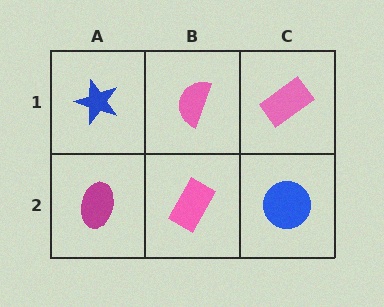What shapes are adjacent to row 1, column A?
A magenta ellipse (row 2, column A), a pink semicircle (row 1, column B).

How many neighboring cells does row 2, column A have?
2.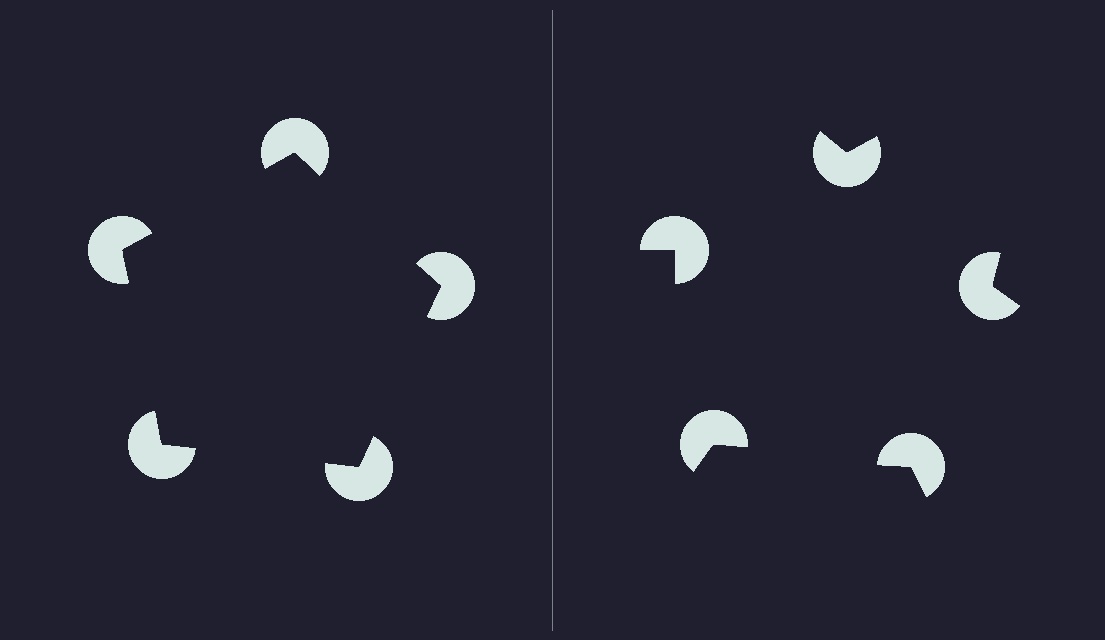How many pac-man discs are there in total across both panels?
10 — 5 on each side.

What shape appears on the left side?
An illusory pentagon.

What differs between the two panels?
The pac-man discs are positioned identically on both sides; only the wedge orientations differ. On the left they align to a pentagon; on the right they are misaligned.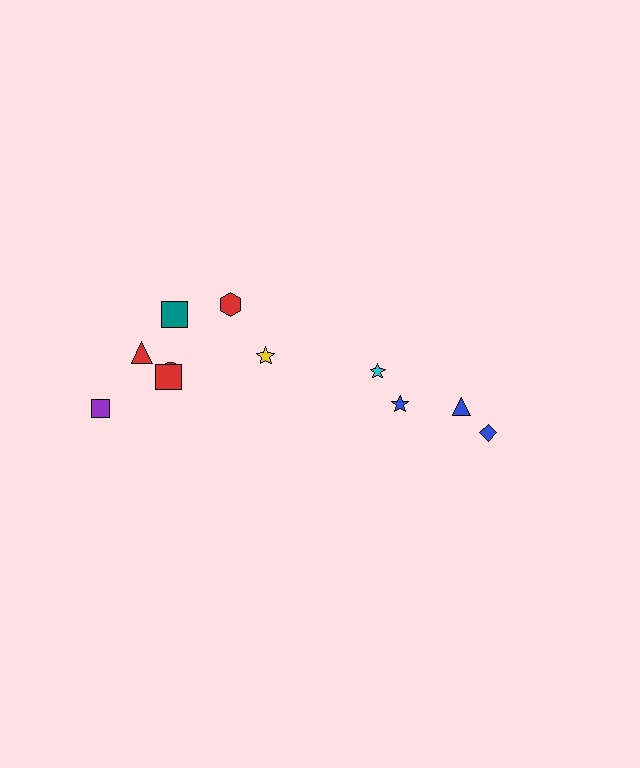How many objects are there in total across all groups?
There are 11 objects.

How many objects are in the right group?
There are 4 objects.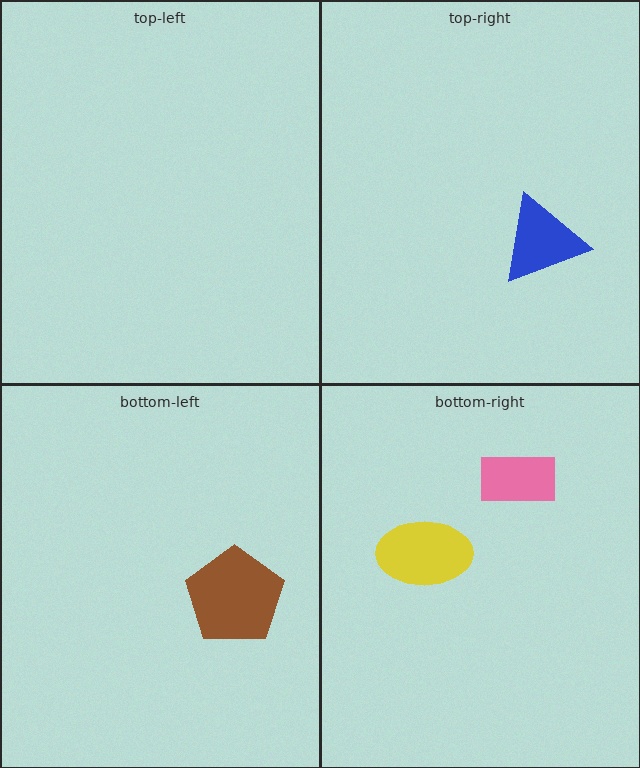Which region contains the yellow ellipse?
The bottom-right region.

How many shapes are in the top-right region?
1.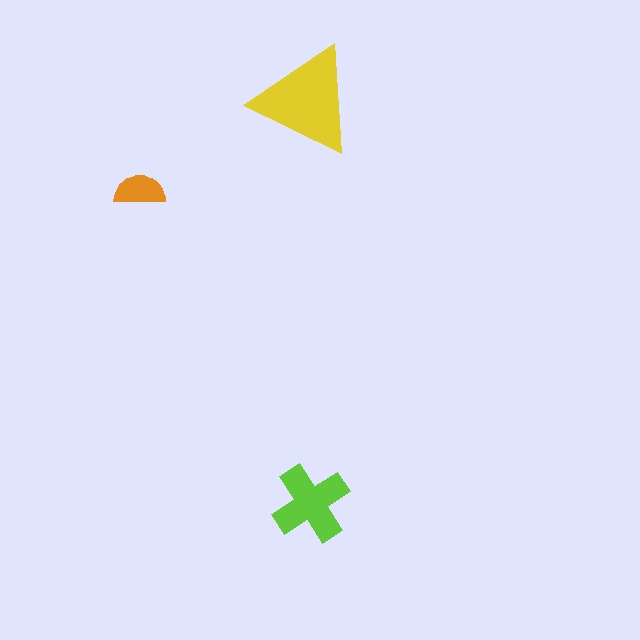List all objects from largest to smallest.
The yellow triangle, the lime cross, the orange semicircle.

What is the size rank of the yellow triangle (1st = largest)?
1st.